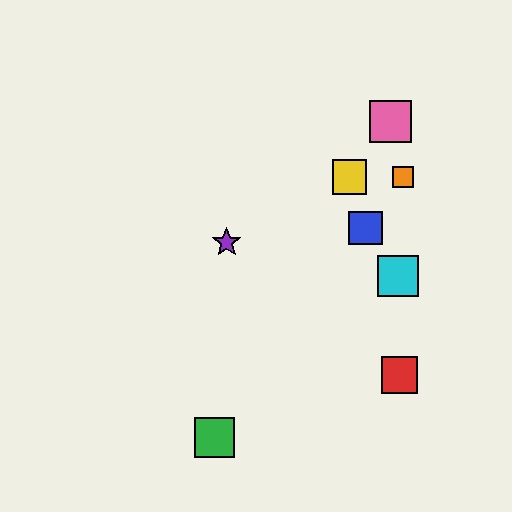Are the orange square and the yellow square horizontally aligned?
Yes, both are at y≈177.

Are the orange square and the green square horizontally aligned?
No, the orange square is at y≈177 and the green square is at y≈437.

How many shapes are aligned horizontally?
2 shapes (the yellow square, the orange square) are aligned horizontally.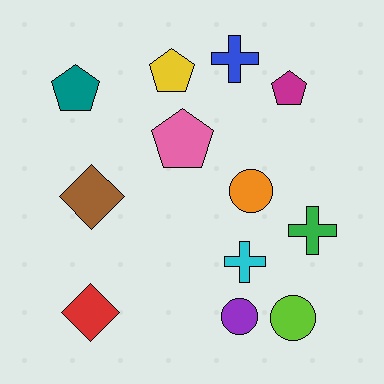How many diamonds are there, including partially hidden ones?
There are 2 diamonds.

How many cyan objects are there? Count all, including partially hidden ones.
There is 1 cyan object.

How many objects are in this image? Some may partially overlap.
There are 12 objects.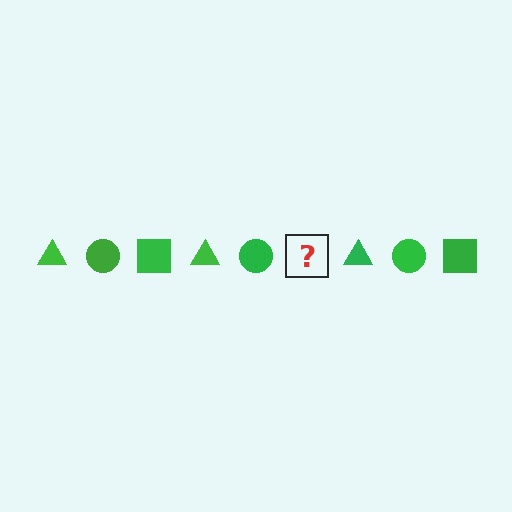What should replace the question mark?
The question mark should be replaced with a green square.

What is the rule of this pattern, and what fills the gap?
The rule is that the pattern cycles through triangle, circle, square shapes in green. The gap should be filled with a green square.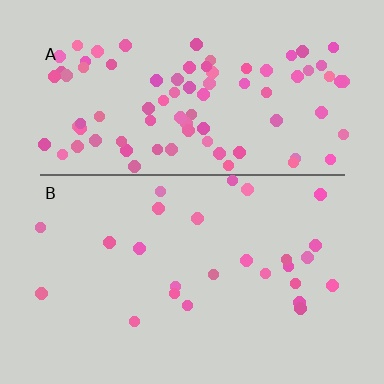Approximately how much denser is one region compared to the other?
Approximately 3.3× — region A over region B.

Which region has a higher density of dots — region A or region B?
A (the top).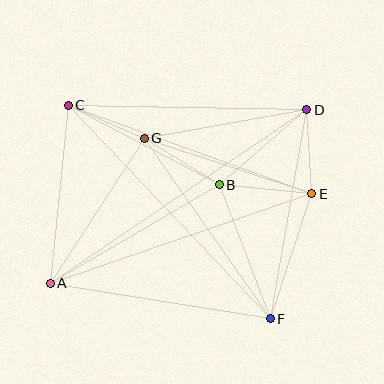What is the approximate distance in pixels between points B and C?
The distance between B and C is approximately 170 pixels.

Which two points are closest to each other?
Points C and G are closest to each other.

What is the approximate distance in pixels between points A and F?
The distance between A and F is approximately 223 pixels.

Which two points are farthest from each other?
Points A and D are farthest from each other.